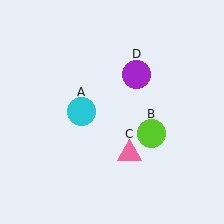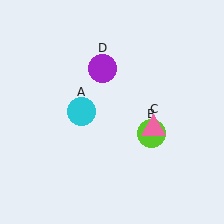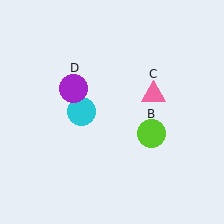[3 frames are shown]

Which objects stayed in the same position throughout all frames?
Cyan circle (object A) and lime circle (object B) remained stationary.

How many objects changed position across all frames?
2 objects changed position: pink triangle (object C), purple circle (object D).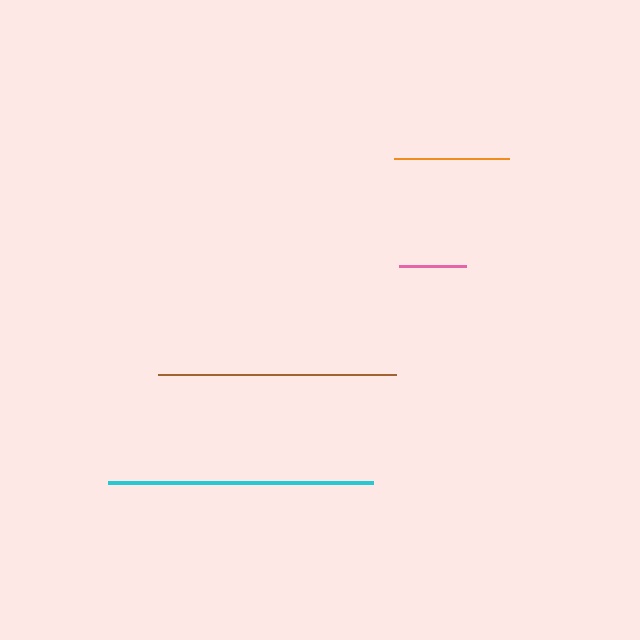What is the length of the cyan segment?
The cyan segment is approximately 265 pixels long.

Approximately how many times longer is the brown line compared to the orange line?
The brown line is approximately 2.1 times the length of the orange line.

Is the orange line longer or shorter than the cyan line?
The cyan line is longer than the orange line.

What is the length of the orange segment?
The orange segment is approximately 115 pixels long.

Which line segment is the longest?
The cyan line is the longest at approximately 265 pixels.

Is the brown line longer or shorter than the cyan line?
The cyan line is longer than the brown line.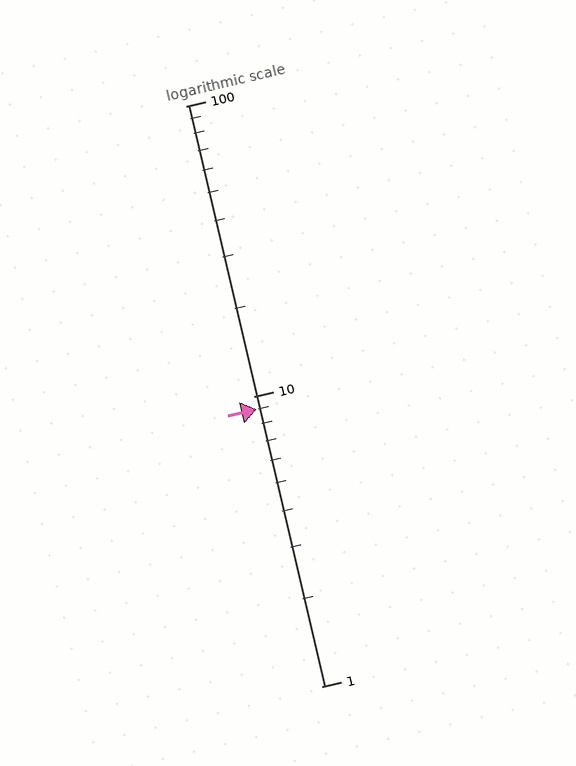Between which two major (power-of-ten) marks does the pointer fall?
The pointer is between 1 and 10.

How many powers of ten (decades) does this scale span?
The scale spans 2 decades, from 1 to 100.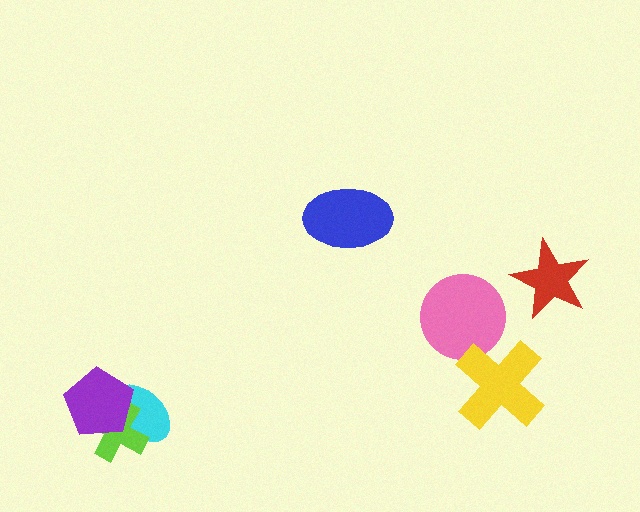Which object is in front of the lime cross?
The purple pentagon is in front of the lime cross.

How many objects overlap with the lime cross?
2 objects overlap with the lime cross.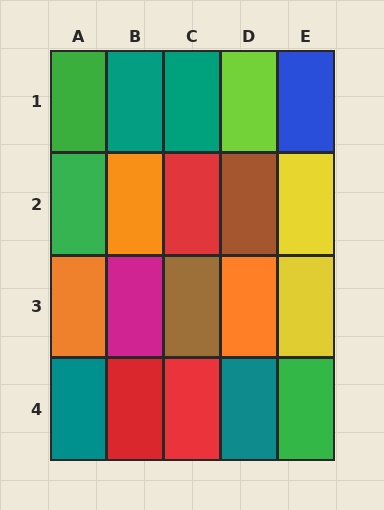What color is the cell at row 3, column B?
Magenta.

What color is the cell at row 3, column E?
Yellow.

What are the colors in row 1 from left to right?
Green, teal, teal, lime, blue.